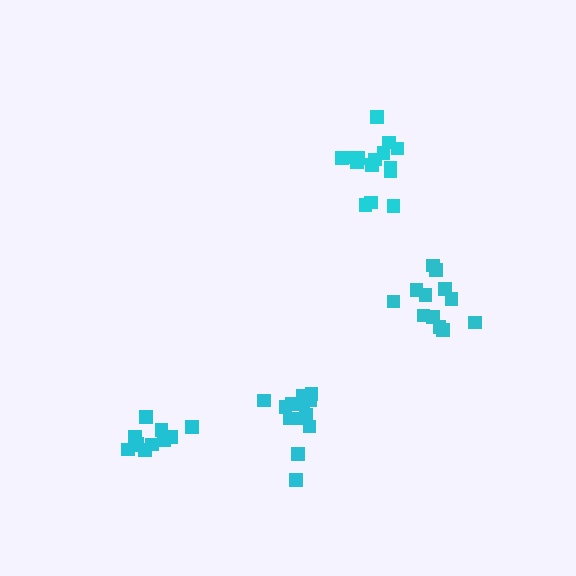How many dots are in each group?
Group 1: 11 dots, Group 2: 12 dots, Group 3: 14 dots, Group 4: 15 dots (52 total).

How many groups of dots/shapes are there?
There are 4 groups.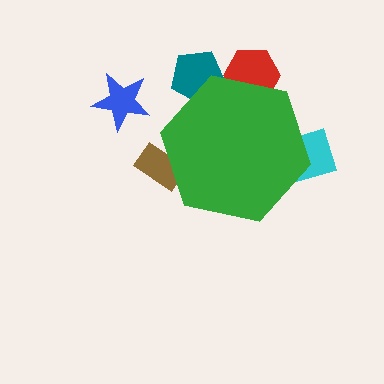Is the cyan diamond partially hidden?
Yes, the cyan diamond is partially hidden behind the green hexagon.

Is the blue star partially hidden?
No, the blue star is fully visible.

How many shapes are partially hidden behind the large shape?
4 shapes are partially hidden.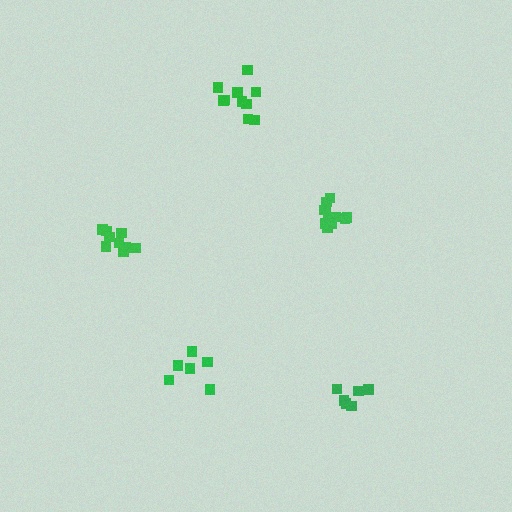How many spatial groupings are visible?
There are 5 spatial groupings.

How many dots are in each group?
Group 1: 11 dots, Group 2: 6 dots, Group 3: 10 dots, Group 4: 6 dots, Group 5: 9 dots (42 total).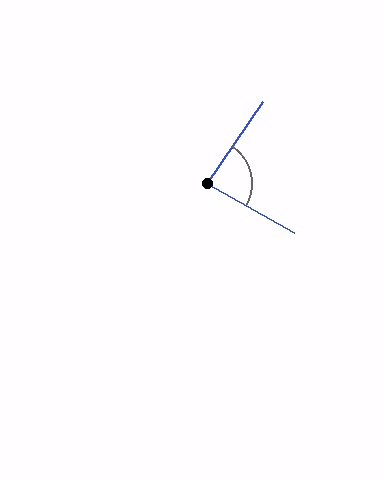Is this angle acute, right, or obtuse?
It is approximately a right angle.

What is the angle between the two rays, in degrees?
Approximately 85 degrees.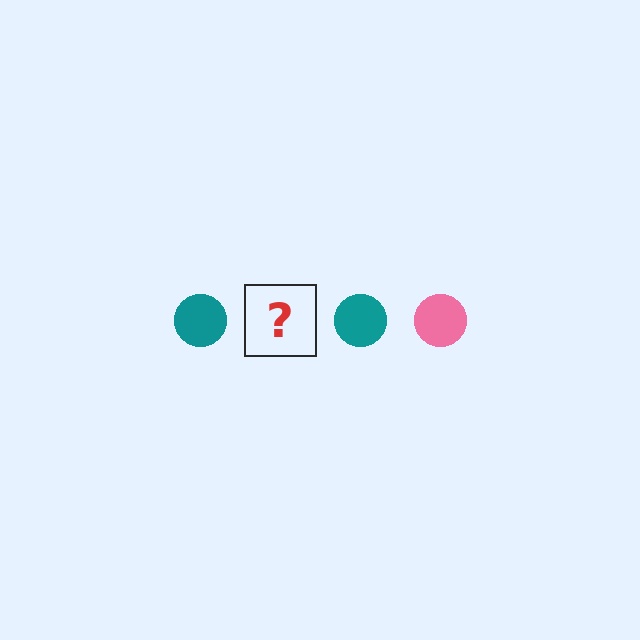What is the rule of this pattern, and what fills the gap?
The rule is that the pattern cycles through teal, pink circles. The gap should be filled with a pink circle.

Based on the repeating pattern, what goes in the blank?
The blank should be a pink circle.